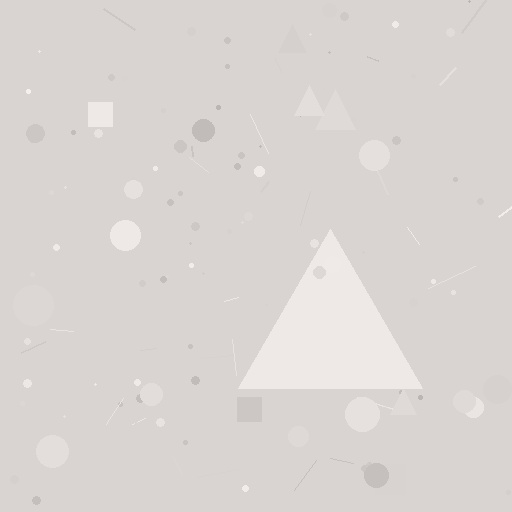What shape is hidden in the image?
A triangle is hidden in the image.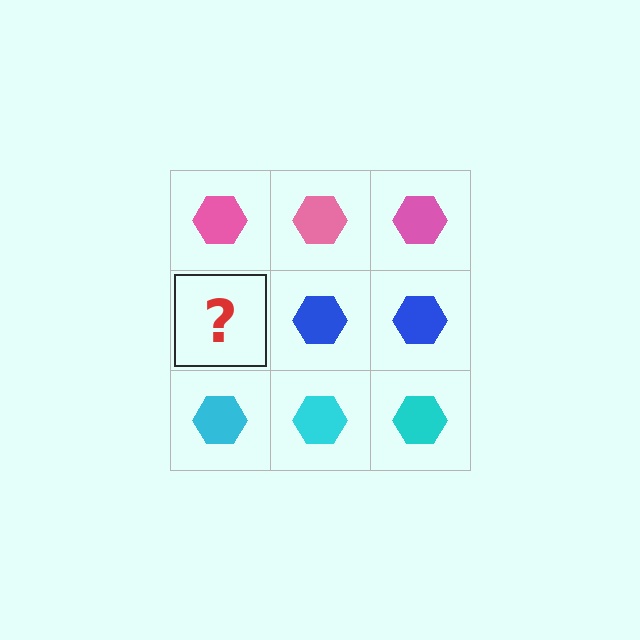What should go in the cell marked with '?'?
The missing cell should contain a blue hexagon.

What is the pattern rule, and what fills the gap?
The rule is that each row has a consistent color. The gap should be filled with a blue hexagon.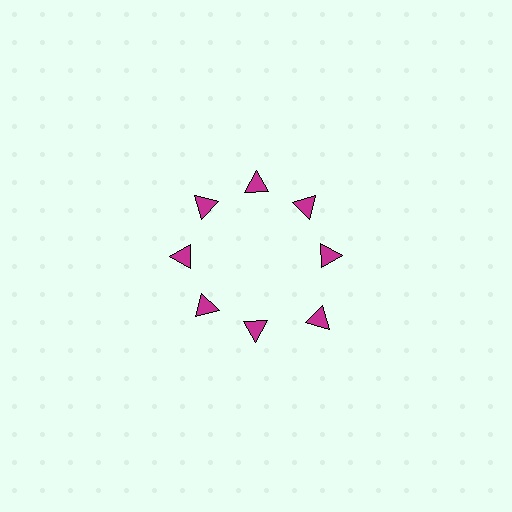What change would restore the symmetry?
The symmetry would be restored by moving it inward, back onto the ring so that all 8 triangles sit at equal angles and equal distance from the center.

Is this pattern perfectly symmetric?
No. The 8 magenta triangles are arranged in a ring, but one element near the 4 o'clock position is pushed outward from the center, breaking the 8-fold rotational symmetry.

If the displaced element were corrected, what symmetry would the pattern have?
It would have 8-fold rotational symmetry — the pattern would map onto itself every 45 degrees.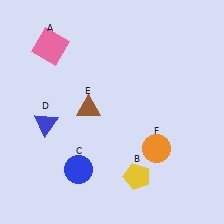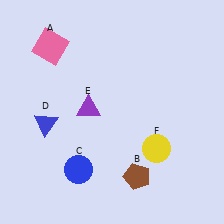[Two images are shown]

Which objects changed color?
B changed from yellow to brown. E changed from brown to purple. F changed from orange to yellow.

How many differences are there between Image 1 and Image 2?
There are 3 differences between the two images.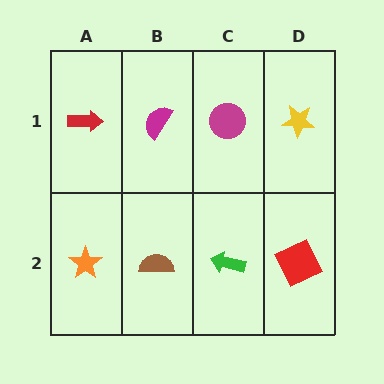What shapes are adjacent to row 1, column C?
A green arrow (row 2, column C), a magenta semicircle (row 1, column B), a yellow star (row 1, column D).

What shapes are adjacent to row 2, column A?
A red arrow (row 1, column A), a brown semicircle (row 2, column B).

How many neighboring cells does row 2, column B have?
3.